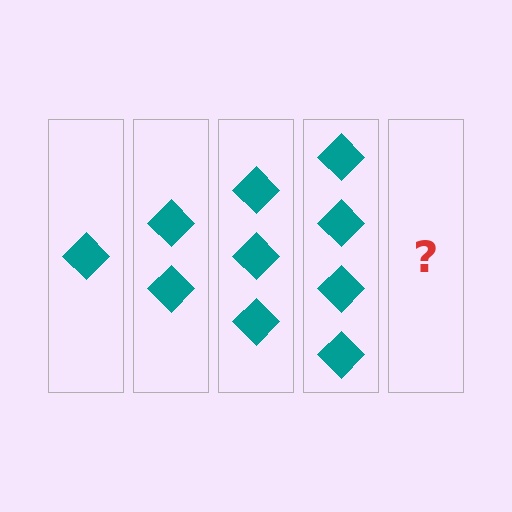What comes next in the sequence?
The next element should be 5 diamonds.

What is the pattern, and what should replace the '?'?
The pattern is that each step adds one more diamond. The '?' should be 5 diamonds.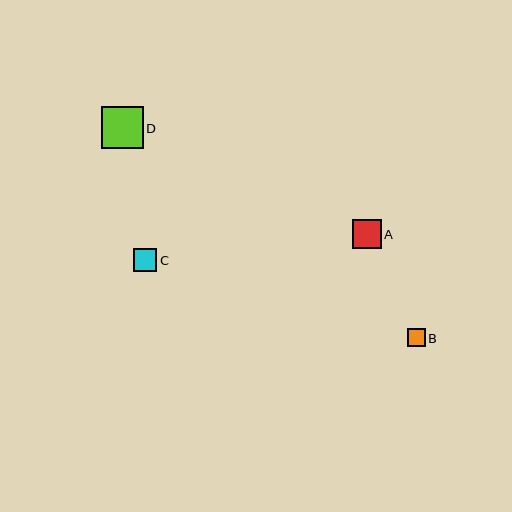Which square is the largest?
Square D is the largest with a size of approximately 42 pixels.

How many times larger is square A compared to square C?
Square A is approximately 1.2 times the size of square C.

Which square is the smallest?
Square B is the smallest with a size of approximately 17 pixels.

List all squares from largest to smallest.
From largest to smallest: D, A, C, B.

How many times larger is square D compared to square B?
Square D is approximately 2.4 times the size of square B.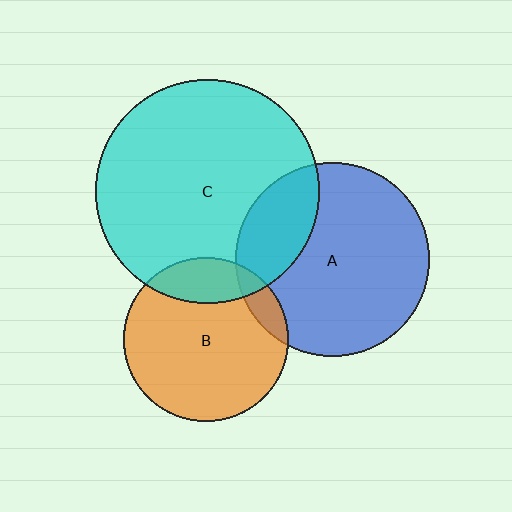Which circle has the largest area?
Circle C (cyan).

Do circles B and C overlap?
Yes.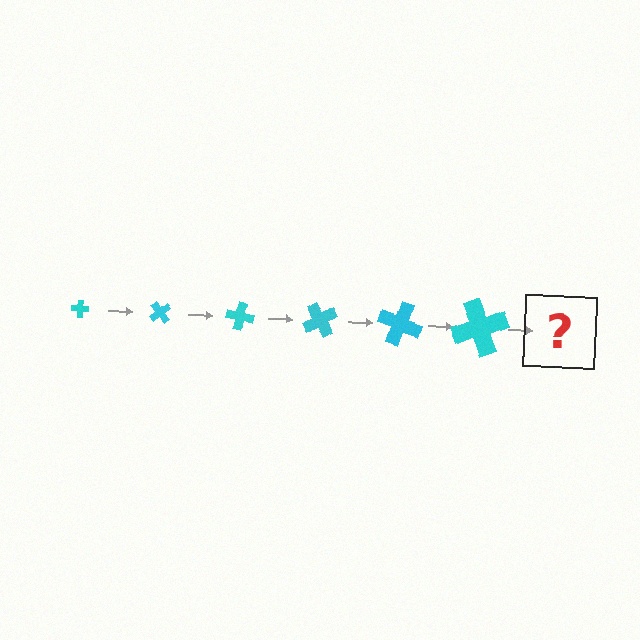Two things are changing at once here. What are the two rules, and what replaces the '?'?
The two rules are that the cross grows larger each step and it rotates 50 degrees each step. The '?' should be a cross, larger than the previous one and rotated 300 degrees from the start.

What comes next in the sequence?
The next element should be a cross, larger than the previous one and rotated 300 degrees from the start.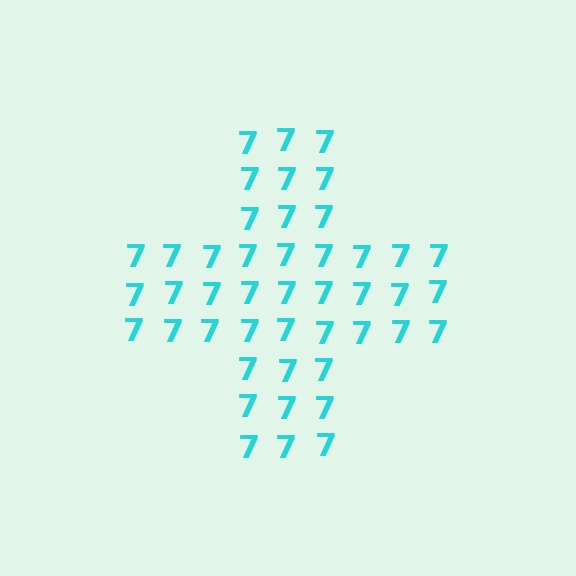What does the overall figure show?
The overall figure shows a cross.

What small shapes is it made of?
It is made of small digit 7's.